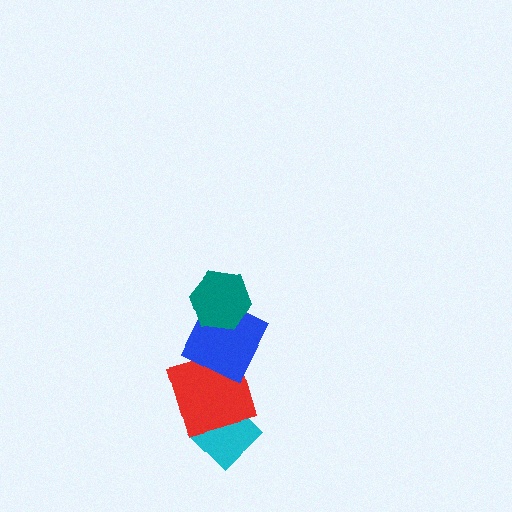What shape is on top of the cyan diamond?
The red square is on top of the cyan diamond.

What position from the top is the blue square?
The blue square is 2nd from the top.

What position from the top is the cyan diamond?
The cyan diamond is 4th from the top.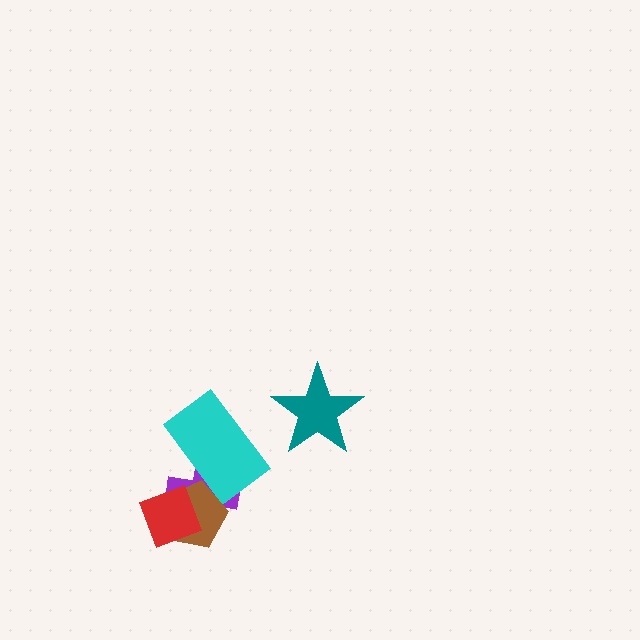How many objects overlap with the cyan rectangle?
2 objects overlap with the cyan rectangle.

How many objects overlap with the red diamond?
2 objects overlap with the red diamond.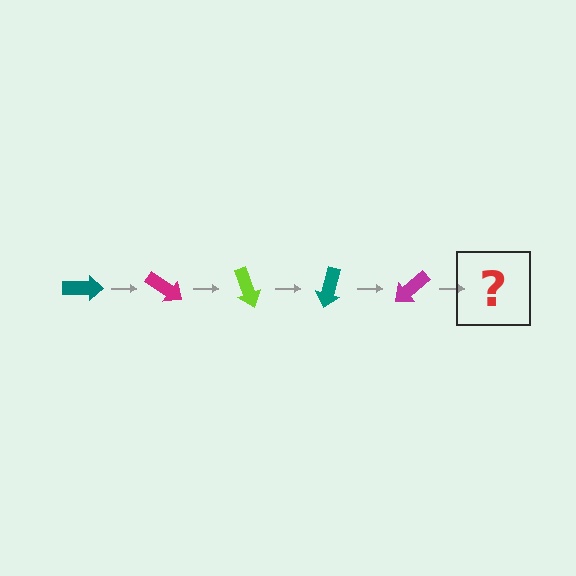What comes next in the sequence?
The next element should be a lime arrow, rotated 175 degrees from the start.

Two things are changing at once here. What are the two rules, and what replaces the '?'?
The two rules are that it rotates 35 degrees each step and the color cycles through teal, magenta, and lime. The '?' should be a lime arrow, rotated 175 degrees from the start.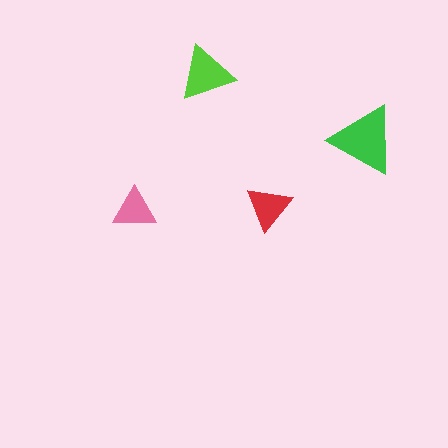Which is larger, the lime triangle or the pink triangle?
The lime one.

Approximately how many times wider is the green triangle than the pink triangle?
About 1.5 times wider.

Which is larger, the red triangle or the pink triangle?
The red one.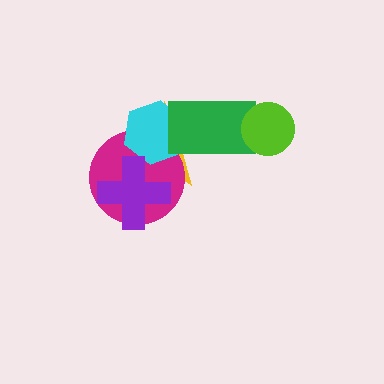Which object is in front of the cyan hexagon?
The green rectangle is in front of the cyan hexagon.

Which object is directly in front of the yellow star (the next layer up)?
The magenta circle is directly in front of the yellow star.